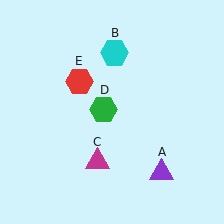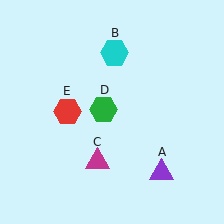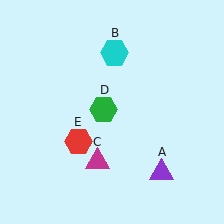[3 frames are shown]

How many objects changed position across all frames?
1 object changed position: red hexagon (object E).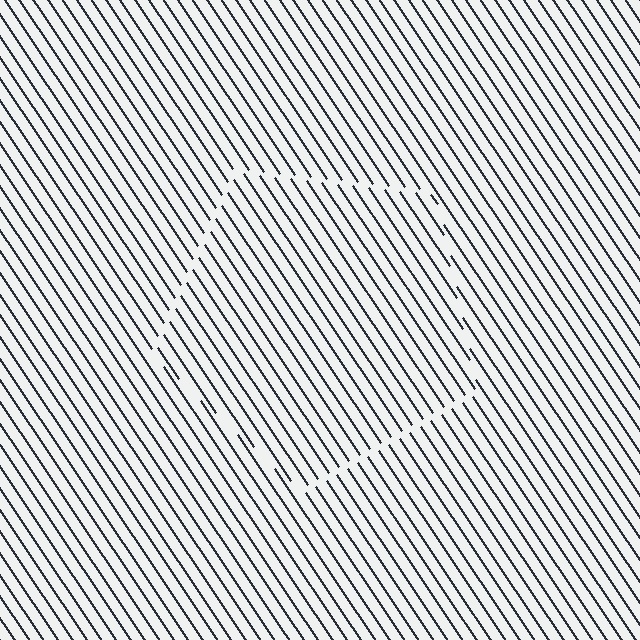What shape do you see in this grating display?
An illusory pentagon. The interior of the shape contains the same grating, shifted by half a period — the contour is defined by the phase discontinuity where line-ends from the inner and outer gratings abut.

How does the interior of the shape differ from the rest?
The interior of the shape contains the same grating, shifted by half a period — the contour is defined by the phase discontinuity where line-ends from the inner and outer gratings abut.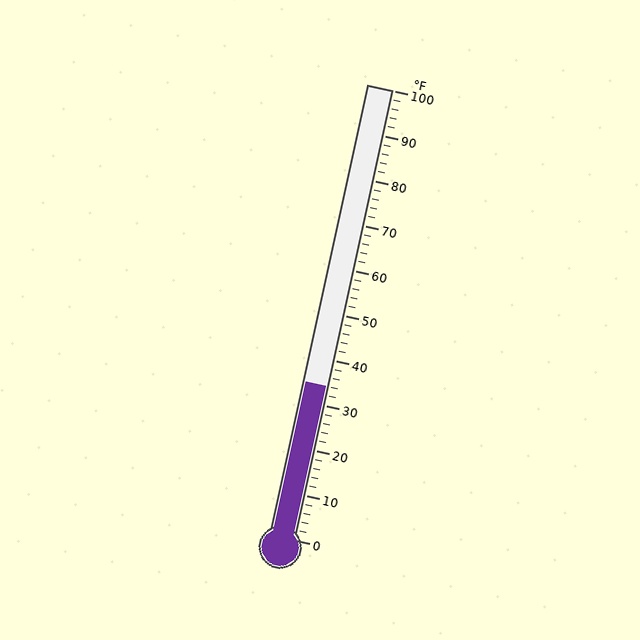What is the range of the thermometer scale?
The thermometer scale ranges from 0°F to 100°F.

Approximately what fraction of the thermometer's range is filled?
The thermometer is filled to approximately 35% of its range.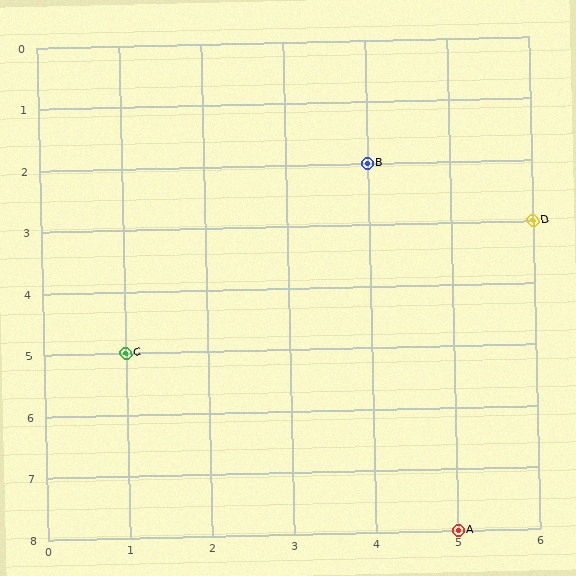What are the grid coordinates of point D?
Point D is at grid coordinates (6, 3).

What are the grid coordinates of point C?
Point C is at grid coordinates (1, 5).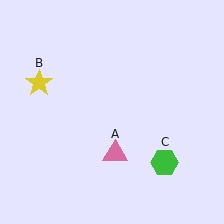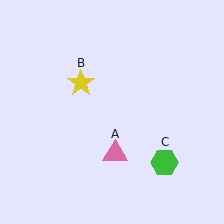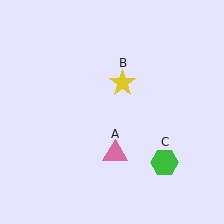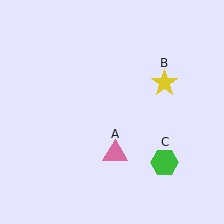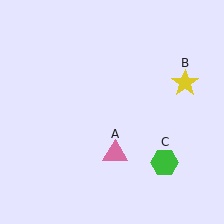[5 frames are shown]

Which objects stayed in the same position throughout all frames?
Pink triangle (object A) and green hexagon (object C) remained stationary.